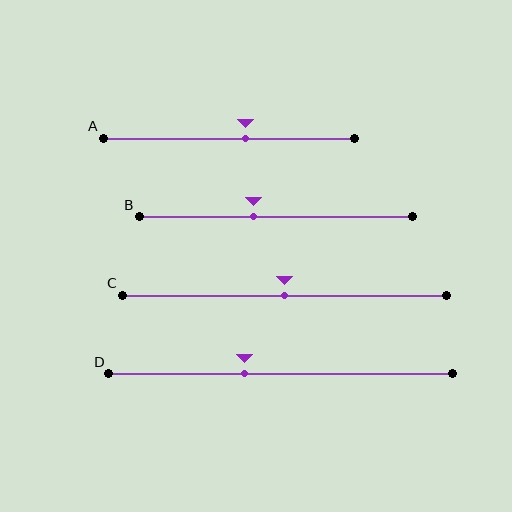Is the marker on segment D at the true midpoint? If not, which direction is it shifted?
No, the marker on segment D is shifted to the left by about 10% of the segment length.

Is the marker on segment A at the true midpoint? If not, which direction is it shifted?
No, the marker on segment A is shifted to the right by about 7% of the segment length.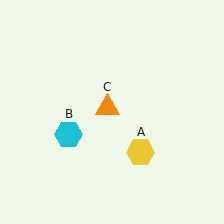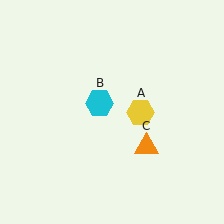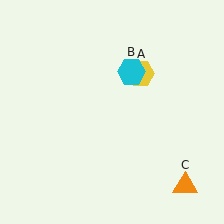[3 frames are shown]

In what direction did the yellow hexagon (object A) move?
The yellow hexagon (object A) moved up.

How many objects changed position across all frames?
3 objects changed position: yellow hexagon (object A), cyan hexagon (object B), orange triangle (object C).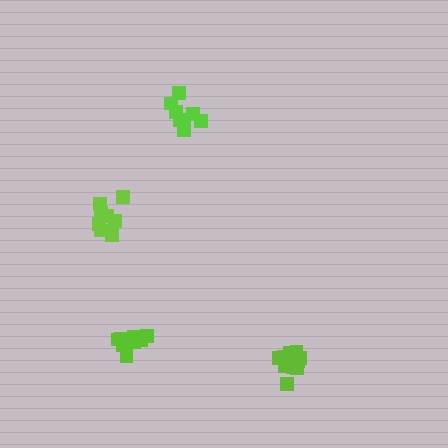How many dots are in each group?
Group 1: 8 dots, Group 2: 11 dots, Group 3: 10 dots, Group 4: 8 dots (37 total).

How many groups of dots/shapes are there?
There are 4 groups.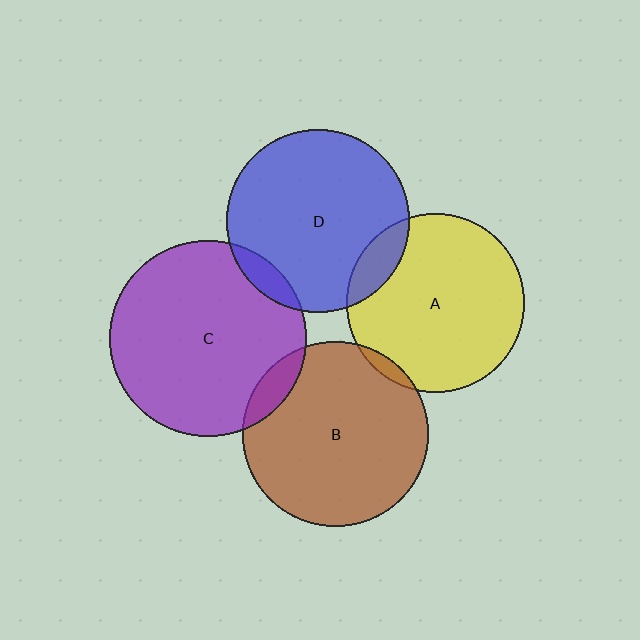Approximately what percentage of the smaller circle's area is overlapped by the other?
Approximately 5%.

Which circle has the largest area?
Circle C (purple).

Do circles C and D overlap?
Yes.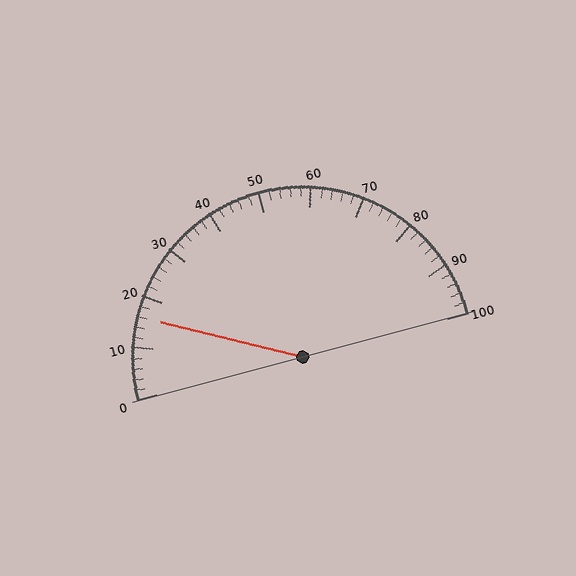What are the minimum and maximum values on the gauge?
The gauge ranges from 0 to 100.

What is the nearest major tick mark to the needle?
The nearest major tick mark is 20.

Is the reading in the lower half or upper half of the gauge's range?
The reading is in the lower half of the range (0 to 100).